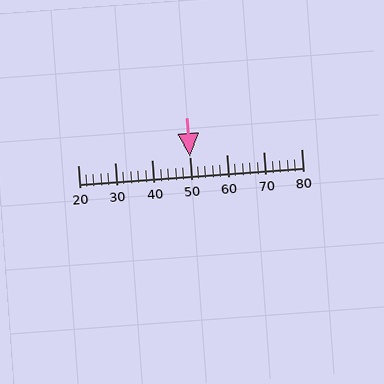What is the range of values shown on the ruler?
The ruler shows values from 20 to 80.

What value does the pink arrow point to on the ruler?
The pink arrow points to approximately 50.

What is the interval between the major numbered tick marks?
The major tick marks are spaced 10 units apart.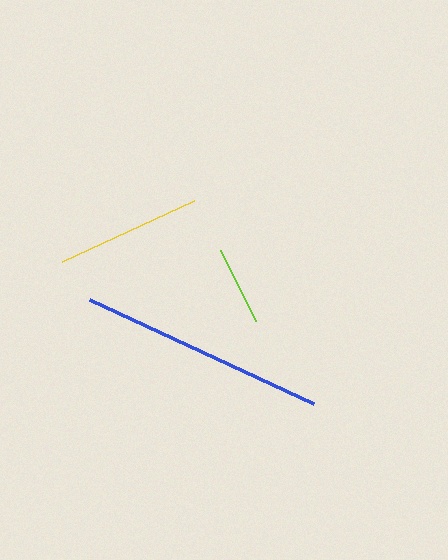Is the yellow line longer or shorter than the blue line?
The blue line is longer than the yellow line.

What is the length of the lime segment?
The lime segment is approximately 79 pixels long.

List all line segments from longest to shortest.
From longest to shortest: blue, yellow, lime.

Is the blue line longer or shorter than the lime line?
The blue line is longer than the lime line.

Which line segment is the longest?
The blue line is the longest at approximately 247 pixels.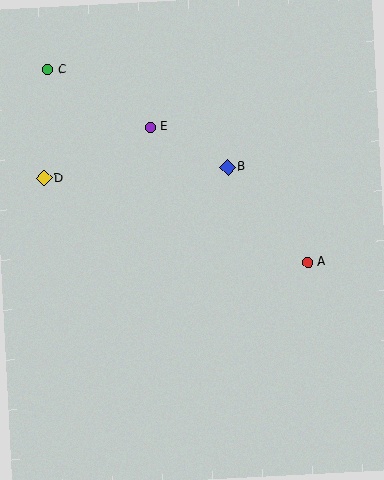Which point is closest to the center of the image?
Point B at (227, 167) is closest to the center.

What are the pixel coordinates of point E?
Point E is at (151, 127).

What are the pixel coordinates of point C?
Point C is at (48, 70).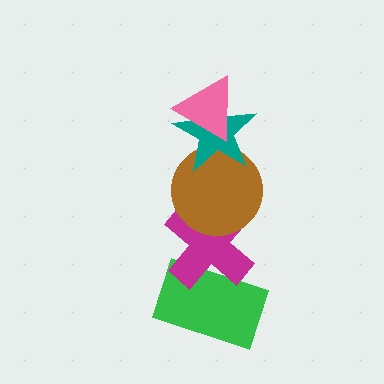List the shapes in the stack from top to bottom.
From top to bottom: the pink triangle, the teal star, the brown circle, the magenta cross, the green rectangle.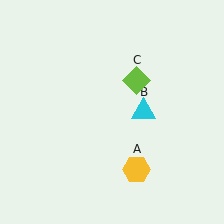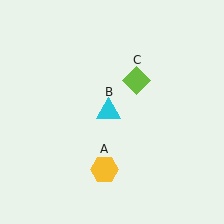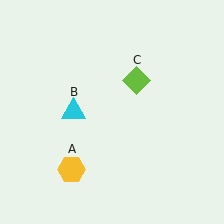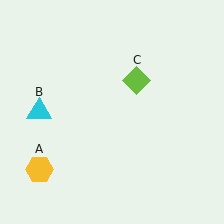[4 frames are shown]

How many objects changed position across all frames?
2 objects changed position: yellow hexagon (object A), cyan triangle (object B).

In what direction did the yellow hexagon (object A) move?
The yellow hexagon (object A) moved left.